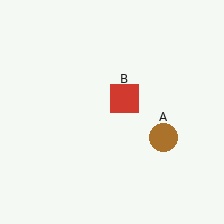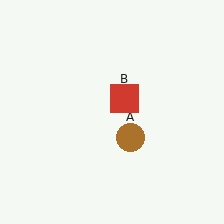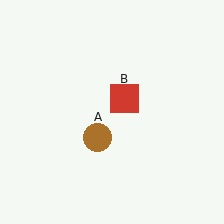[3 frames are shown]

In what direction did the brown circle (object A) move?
The brown circle (object A) moved left.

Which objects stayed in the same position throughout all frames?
Red square (object B) remained stationary.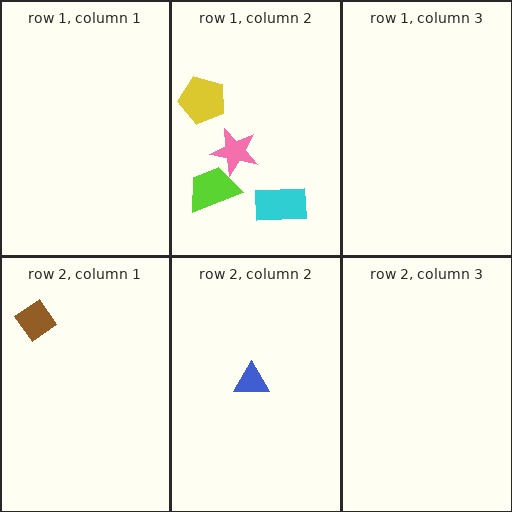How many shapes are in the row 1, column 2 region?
4.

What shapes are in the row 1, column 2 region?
The cyan rectangle, the pink star, the lime trapezoid, the yellow pentagon.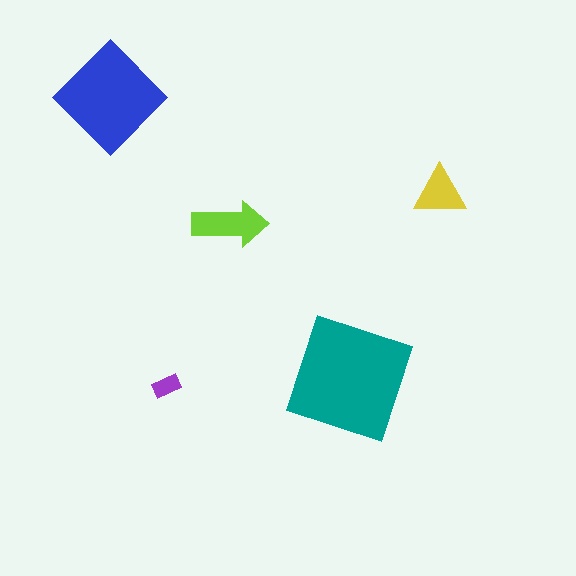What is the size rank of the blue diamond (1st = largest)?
2nd.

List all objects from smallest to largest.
The purple rectangle, the yellow triangle, the lime arrow, the blue diamond, the teal square.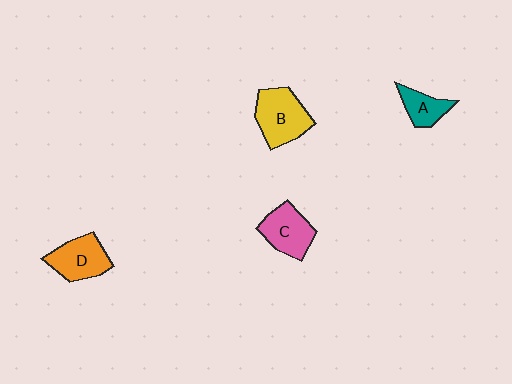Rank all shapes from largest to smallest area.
From largest to smallest: B (yellow), D (orange), C (pink), A (teal).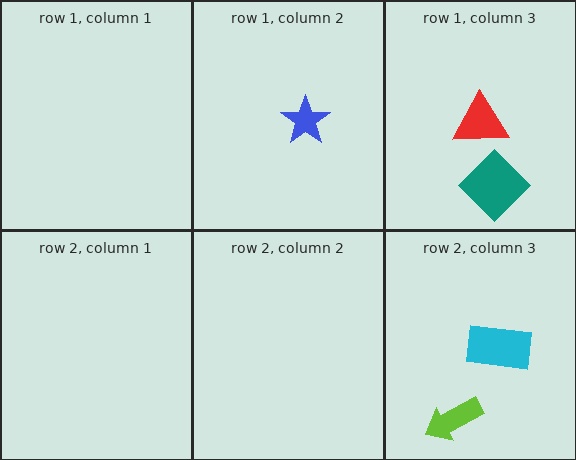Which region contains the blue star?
The row 1, column 2 region.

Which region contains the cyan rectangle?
The row 2, column 3 region.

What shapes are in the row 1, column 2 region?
The blue star.